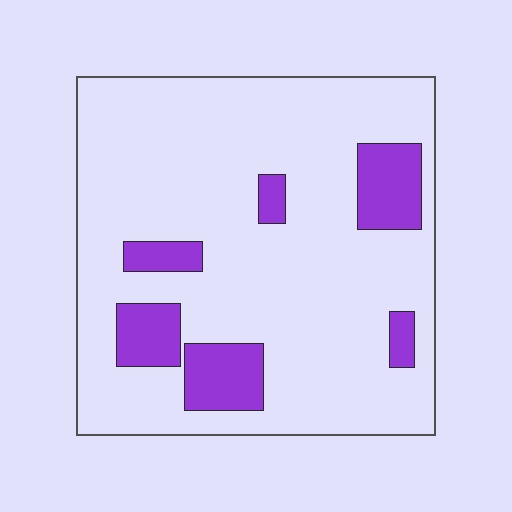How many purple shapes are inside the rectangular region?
6.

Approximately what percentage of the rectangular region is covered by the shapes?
Approximately 15%.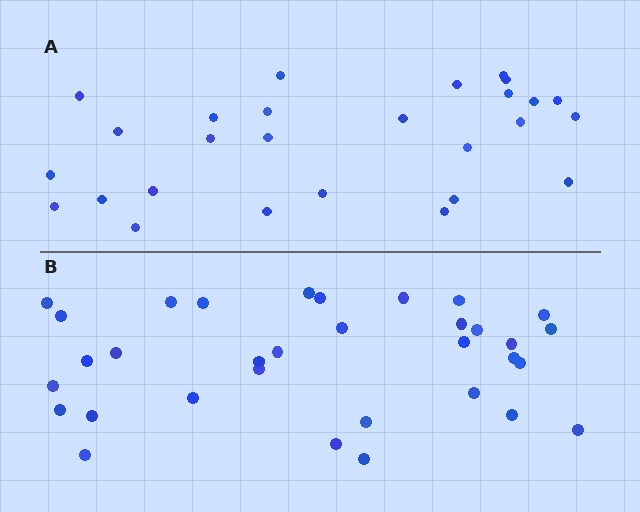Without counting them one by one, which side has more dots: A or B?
Region B (the bottom region) has more dots.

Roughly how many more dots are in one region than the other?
Region B has about 6 more dots than region A.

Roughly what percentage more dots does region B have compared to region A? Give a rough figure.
About 20% more.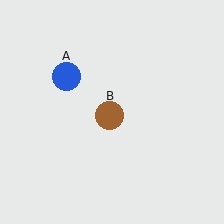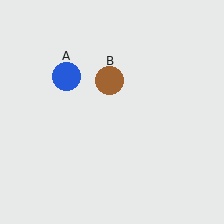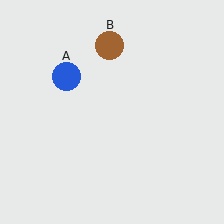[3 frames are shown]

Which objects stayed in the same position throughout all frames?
Blue circle (object A) remained stationary.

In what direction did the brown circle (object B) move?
The brown circle (object B) moved up.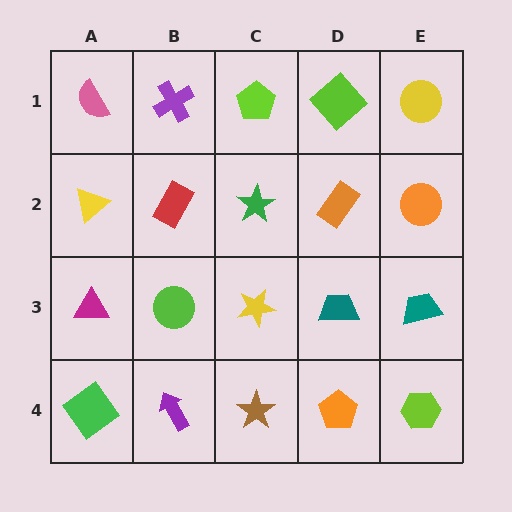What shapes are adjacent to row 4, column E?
A teal trapezoid (row 3, column E), an orange pentagon (row 4, column D).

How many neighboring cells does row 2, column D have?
4.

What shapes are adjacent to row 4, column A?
A magenta triangle (row 3, column A), a purple arrow (row 4, column B).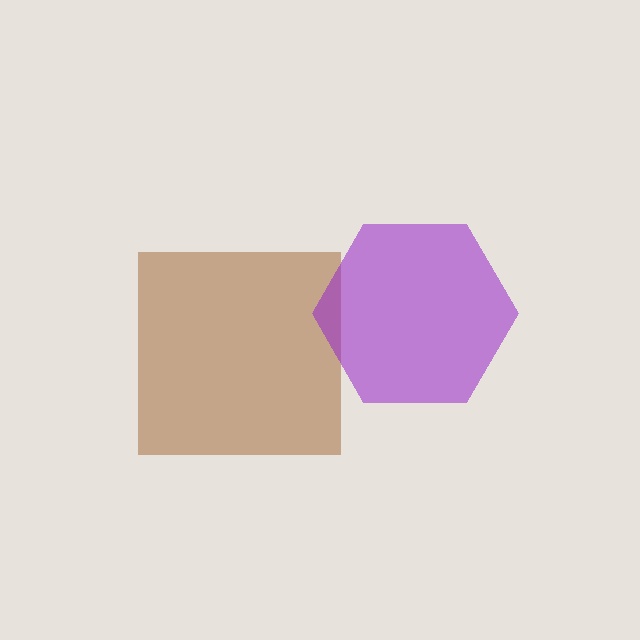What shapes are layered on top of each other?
The layered shapes are: a brown square, a purple hexagon.